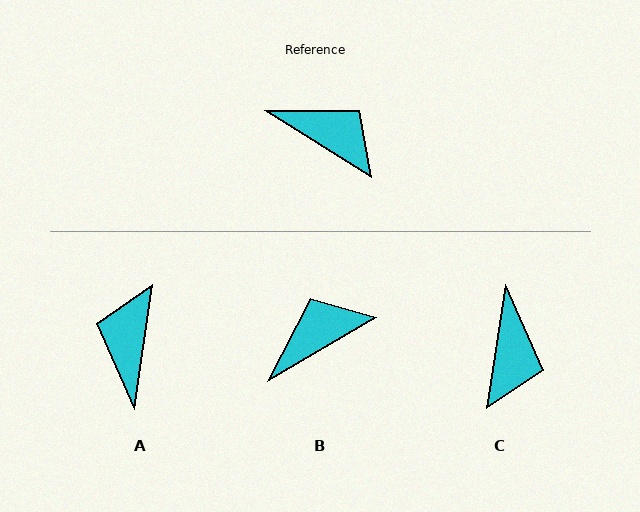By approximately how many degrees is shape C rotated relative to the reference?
Approximately 67 degrees clockwise.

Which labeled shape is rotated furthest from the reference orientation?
A, about 114 degrees away.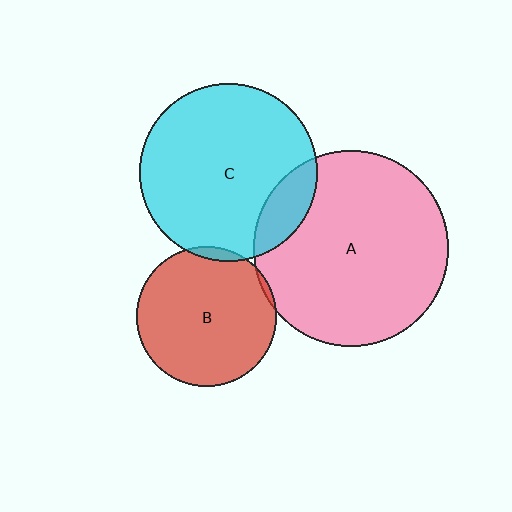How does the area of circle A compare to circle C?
Approximately 1.2 times.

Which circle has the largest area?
Circle A (pink).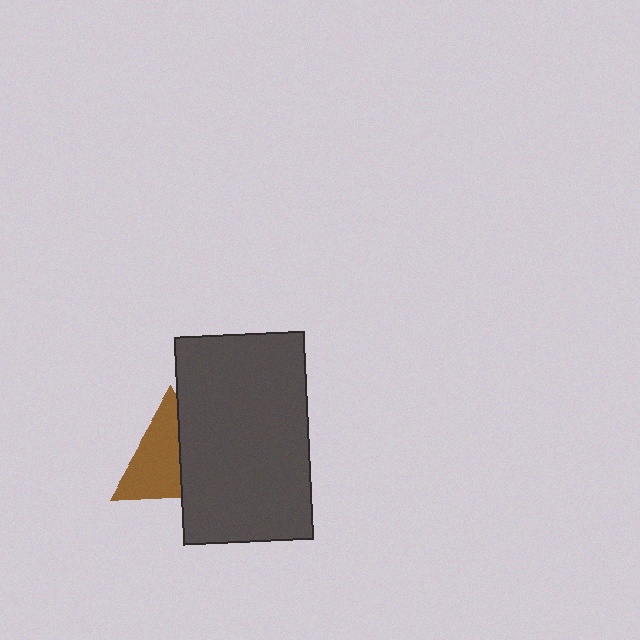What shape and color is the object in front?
The object in front is a dark gray rectangle.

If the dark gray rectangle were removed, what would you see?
You would see the complete brown triangle.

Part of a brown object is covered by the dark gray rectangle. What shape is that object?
It is a triangle.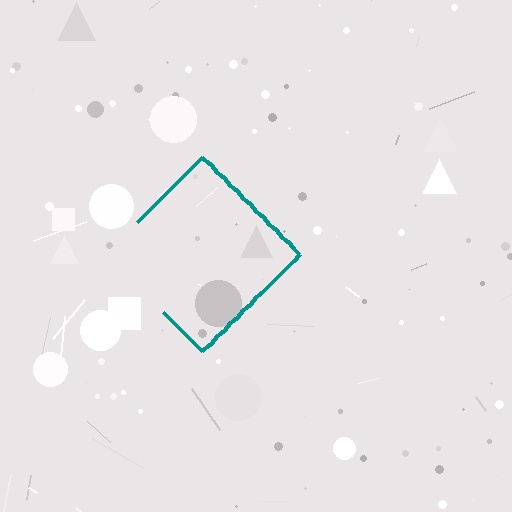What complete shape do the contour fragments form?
The contour fragments form a diamond.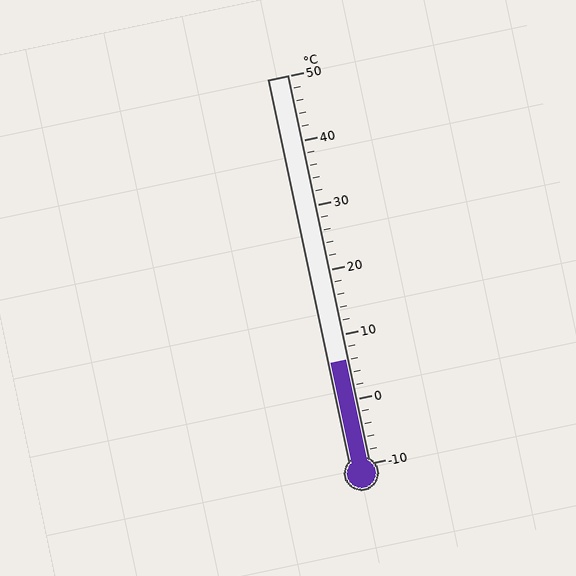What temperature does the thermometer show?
The thermometer shows approximately 6°C.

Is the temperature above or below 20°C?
The temperature is below 20°C.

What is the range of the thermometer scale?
The thermometer scale ranges from -10°C to 50°C.